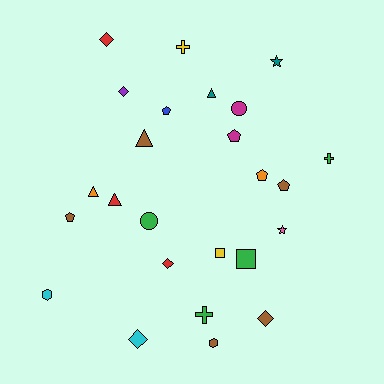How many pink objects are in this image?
There is 1 pink object.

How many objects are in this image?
There are 25 objects.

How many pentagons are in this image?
There are 5 pentagons.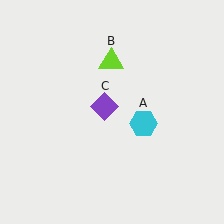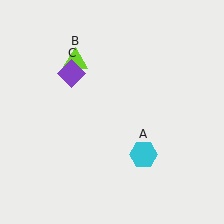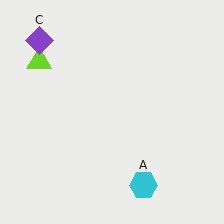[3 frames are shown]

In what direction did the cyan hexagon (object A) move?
The cyan hexagon (object A) moved down.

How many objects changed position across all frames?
3 objects changed position: cyan hexagon (object A), lime triangle (object B), purple diamond (object C).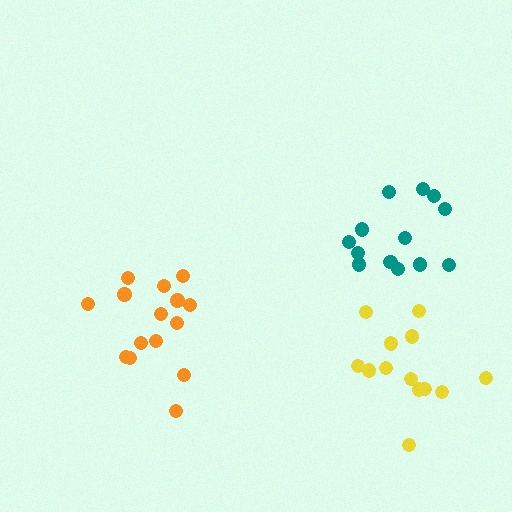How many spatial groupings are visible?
There are 3 spatial groupings.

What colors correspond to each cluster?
The clusters are colored: yellow, orange, teal.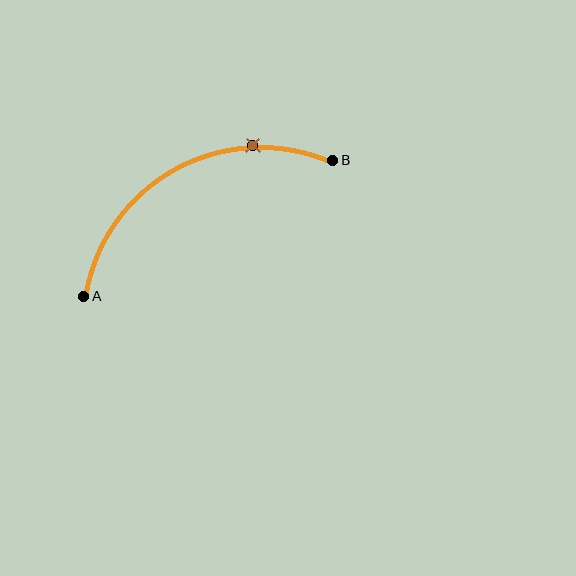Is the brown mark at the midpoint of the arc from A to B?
No. The brown mark lies on the arc but is closer to endpoint B. The arc midpoint would be at the point on the curve equidistant along the arc from both A and B.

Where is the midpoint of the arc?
The arc midpoint is the point on the curve farthest from the straight line joining A and B. It sits above that line.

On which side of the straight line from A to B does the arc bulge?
The arc bulges above the straight line connecting A and B.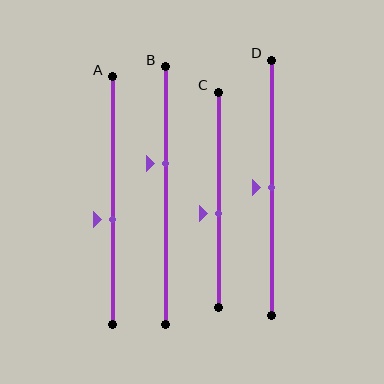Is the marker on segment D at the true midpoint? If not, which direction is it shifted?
Yes, the marker on segment D is at the true midpoint.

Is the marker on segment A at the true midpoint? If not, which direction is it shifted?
No, the marker on segment A is shifted downward by about 8% of the segment length.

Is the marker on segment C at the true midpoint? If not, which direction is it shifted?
No, the marker on segment C is shifted downward by about 6% of the segment length.